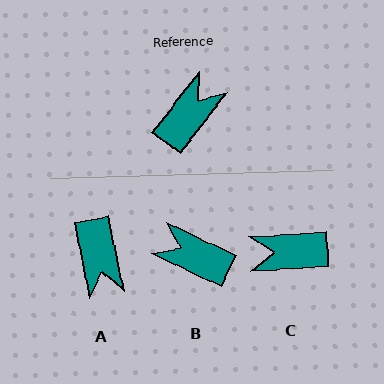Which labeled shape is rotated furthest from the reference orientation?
A, about 131 degrees away.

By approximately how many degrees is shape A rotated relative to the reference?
Approximately 131 degrees clockwise.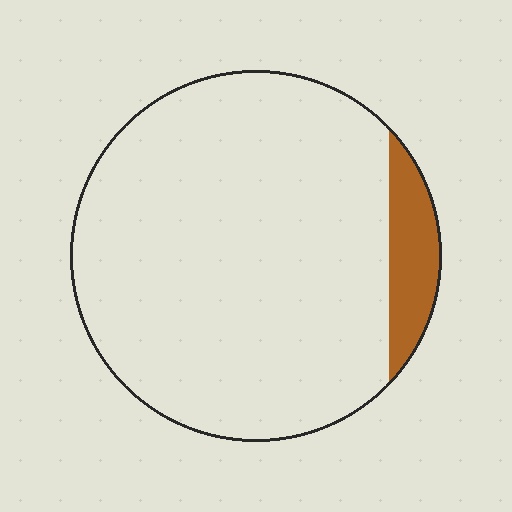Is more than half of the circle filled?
No.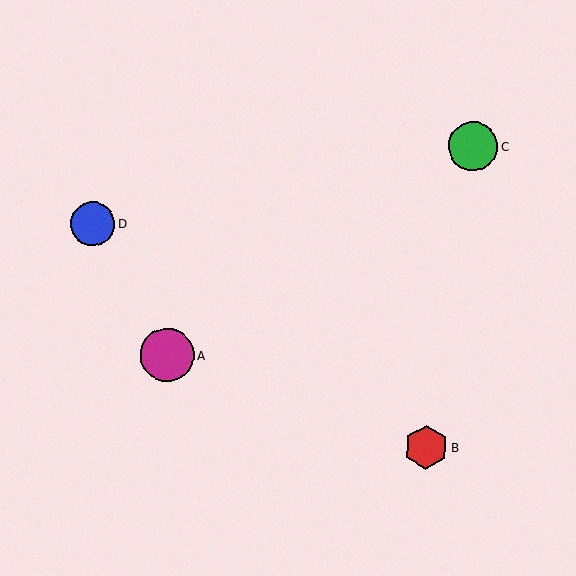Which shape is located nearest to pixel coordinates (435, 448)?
The red hexagon (labeled B) at (426, 447) is nearest to that location.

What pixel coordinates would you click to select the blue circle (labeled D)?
Click at (93, 223) to select the blue circle D.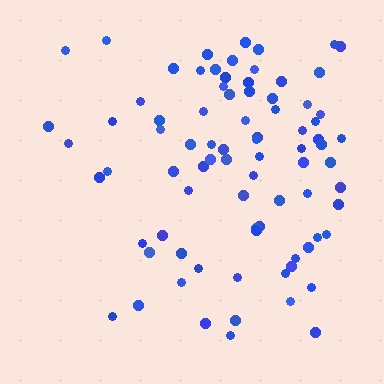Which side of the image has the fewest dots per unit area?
The left.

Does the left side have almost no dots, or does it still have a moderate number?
Still a moderate number, just noticeably fewer than the right.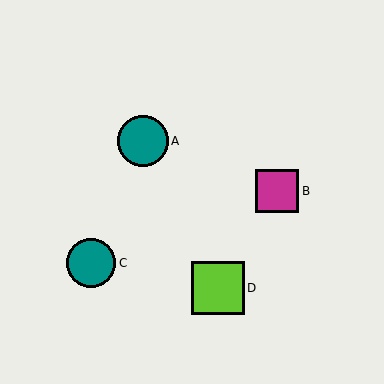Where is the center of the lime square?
The center of the lime square is at (218, 288).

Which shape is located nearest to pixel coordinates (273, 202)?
The magenta square (labeled B) at (277, 191) is nearest to that location.